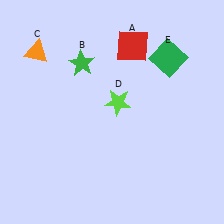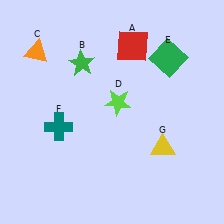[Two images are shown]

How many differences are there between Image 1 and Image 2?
There are 2 differences between the two images.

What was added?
A teal cross (F), a yellow triangle (G) were added in Image 2.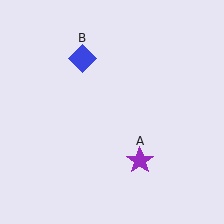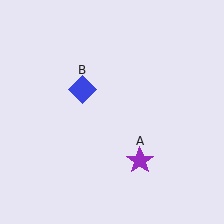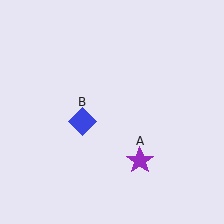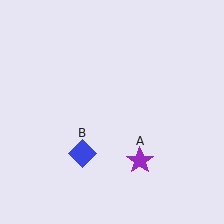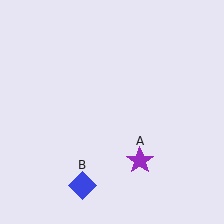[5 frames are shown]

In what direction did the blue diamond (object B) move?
The blue diamond (object B) moved down.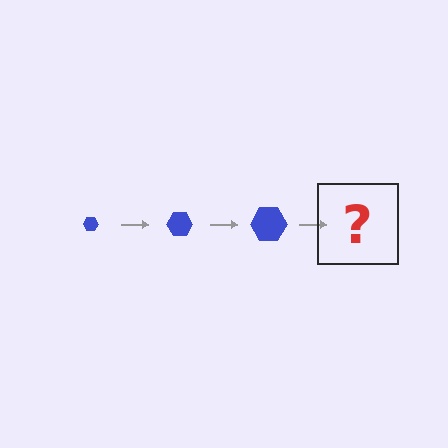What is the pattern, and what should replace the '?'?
The pattern is that the hexagon gets progressively larger each step. The '?' should be a blue hexagon, larger than the previous one.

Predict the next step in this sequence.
The next step is a blue hexagon, larger than the previous one.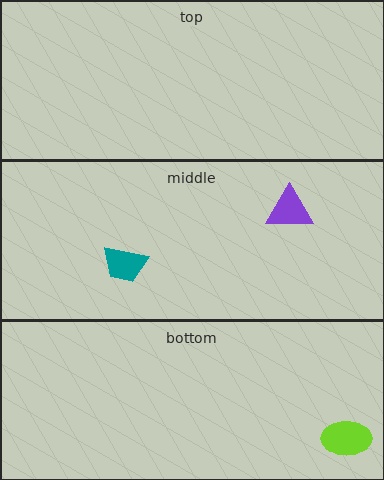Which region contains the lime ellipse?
The bottom region.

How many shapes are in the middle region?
2.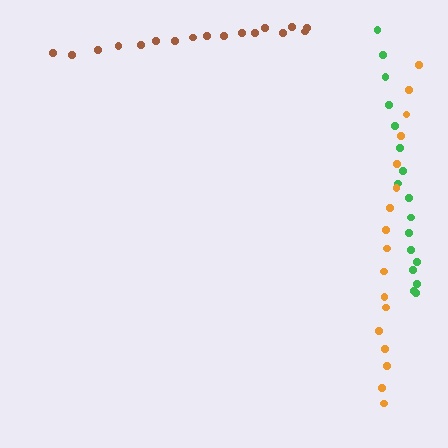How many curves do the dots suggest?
There are 3 distinct paths.